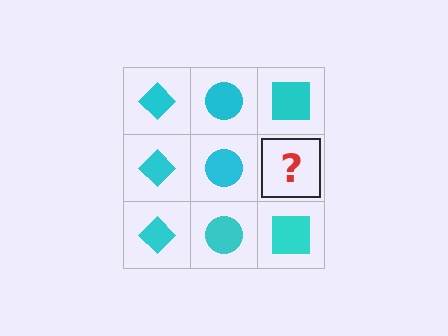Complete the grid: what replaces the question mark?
The question mark should be replaced with a cyan square.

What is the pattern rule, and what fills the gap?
The rule is that each column has a consistent shape. The gap should be filled with a cyan square.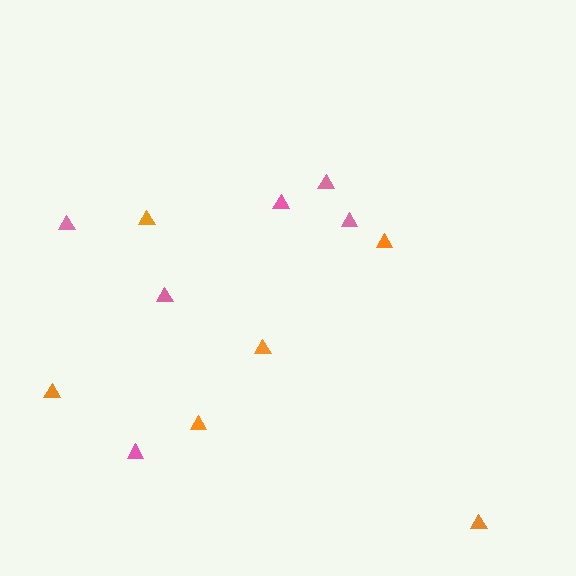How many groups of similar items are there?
There are 2 groups: one group of orange triangles (6) and one group of pink triangles (6).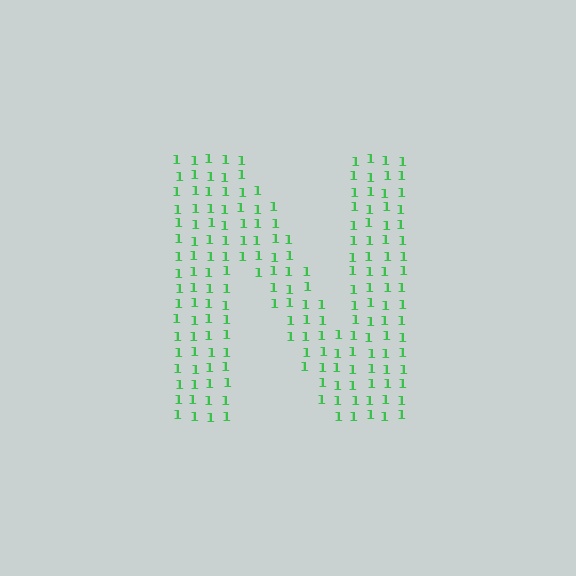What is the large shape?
The large shape is the letter N.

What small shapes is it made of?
It is made of small digit 1's.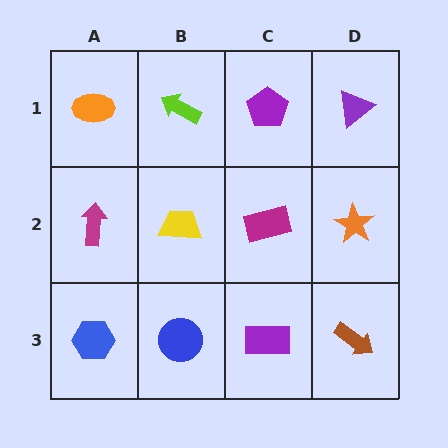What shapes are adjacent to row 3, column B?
A yellow trapezoid (row 2, column B), a blue hexagon (row 3, column A), a purple rectangle (row 3, column C).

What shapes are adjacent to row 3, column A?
A magenta arrow (row 2, column A), a blue circle (row 3, column B).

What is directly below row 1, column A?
A magenta arrow.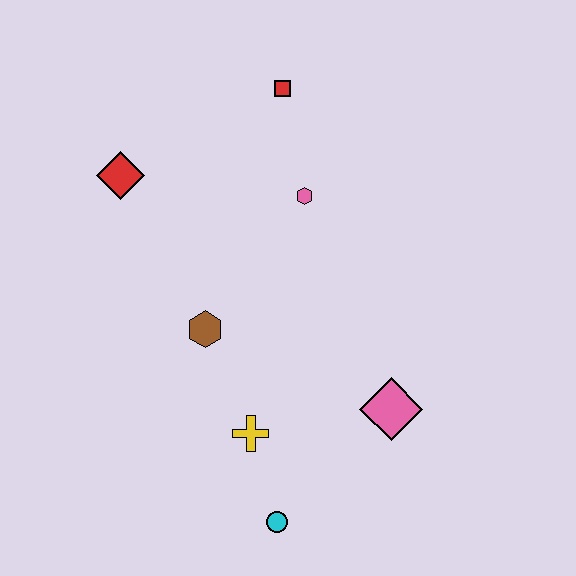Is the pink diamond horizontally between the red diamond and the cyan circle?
No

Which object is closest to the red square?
The pink hexagon is closest to the red square.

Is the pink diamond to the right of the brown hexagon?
Yes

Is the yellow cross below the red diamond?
Yes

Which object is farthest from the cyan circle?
The red square is farthest from the cyan circle.